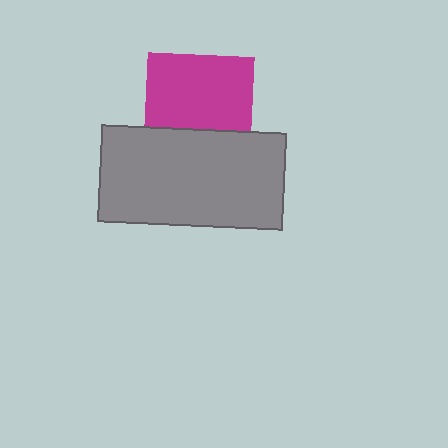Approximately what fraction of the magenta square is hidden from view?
Roughly 31% of the magenta square is hidden behind the gray rectangle.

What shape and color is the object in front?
The object in front is a gray rectangle.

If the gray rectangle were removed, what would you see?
You would see the complete magenta square.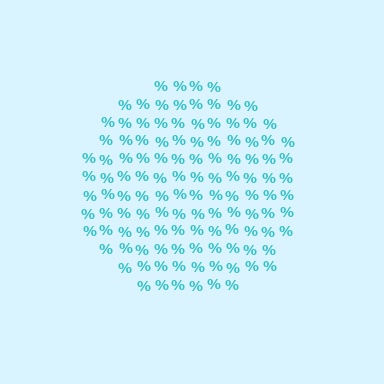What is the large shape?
The large shape is a circle.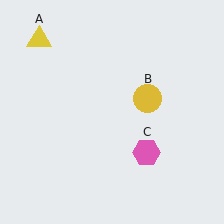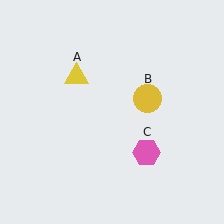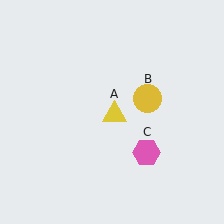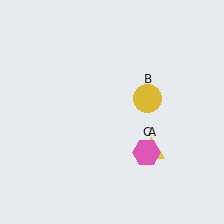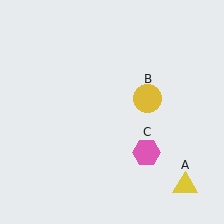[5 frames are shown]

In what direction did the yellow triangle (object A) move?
The yellow triangle (object A) moved down and to the right.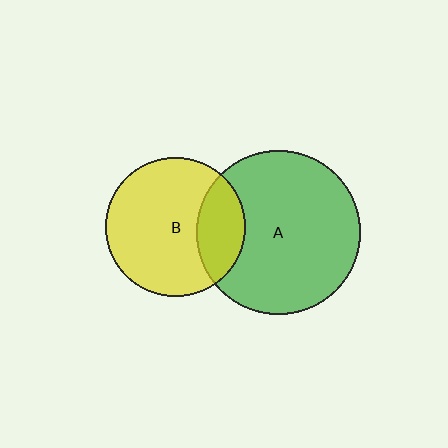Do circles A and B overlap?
Yes.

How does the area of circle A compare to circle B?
Approximately 1.4 times.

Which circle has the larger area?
Circle A (green).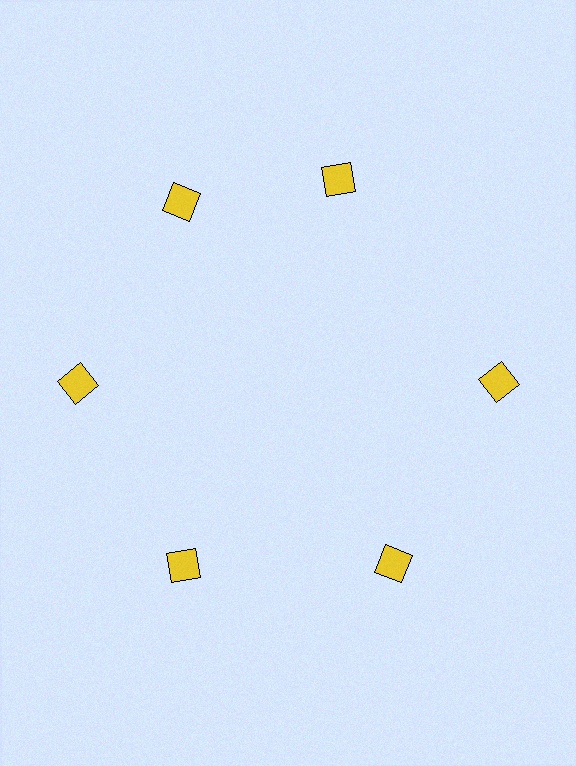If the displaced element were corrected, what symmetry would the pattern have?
It would have 6-fold rotational symmetry — the pattern would map onto itself every 60 degrees.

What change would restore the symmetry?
The symmetry would be restored by rotating it back into even spacing with its neighbors so that all 6 squares sit at equal angles and equal distance from the center.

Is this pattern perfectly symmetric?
No. The 6 yellow squares are arranged in a ring, but one element near the 1 o'clock position is rotated out of alignment along the ring, breaking the 6-fold rotational symmetry.